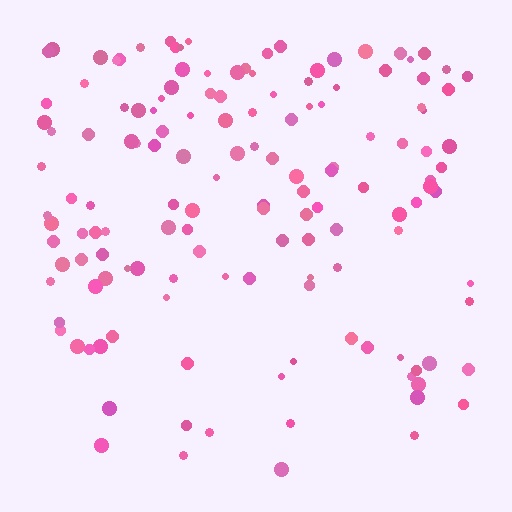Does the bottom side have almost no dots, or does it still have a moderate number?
Still a moderate number, just noticeably fewer than the top.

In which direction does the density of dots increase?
From bottom to top, with the top side densest.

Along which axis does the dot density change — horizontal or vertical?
Vertical.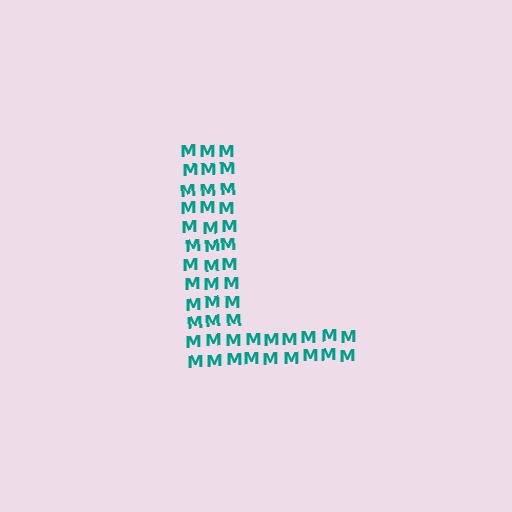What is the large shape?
The large shape is the letter L.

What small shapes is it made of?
It is made of small letter M's.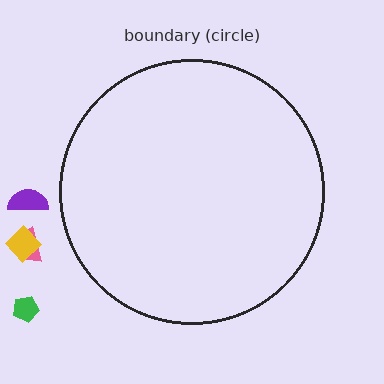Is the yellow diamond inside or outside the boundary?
Outside.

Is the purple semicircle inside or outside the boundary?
Outside.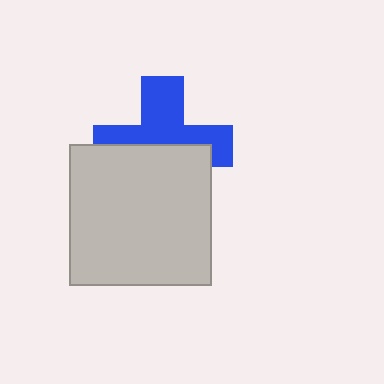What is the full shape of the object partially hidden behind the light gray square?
The partially hidden object is a blue cross.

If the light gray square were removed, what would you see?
You would see the complete blue cross.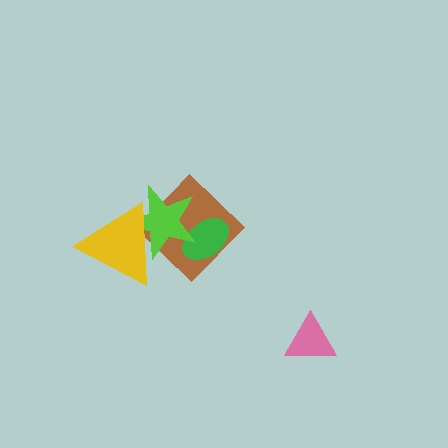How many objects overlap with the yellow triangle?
2 objects overlap with the yellow triangle.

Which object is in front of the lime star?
The yellow triangle is in front of the lime star.